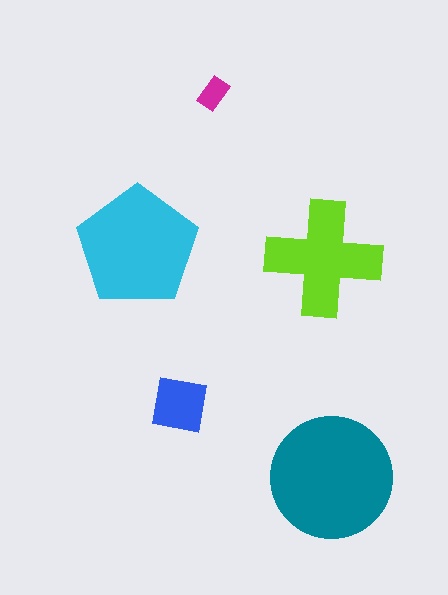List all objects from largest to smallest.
The teal circle, the cyan pentagon, the lime cross, the blue square, the magenta rectangle.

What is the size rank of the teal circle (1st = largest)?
1st.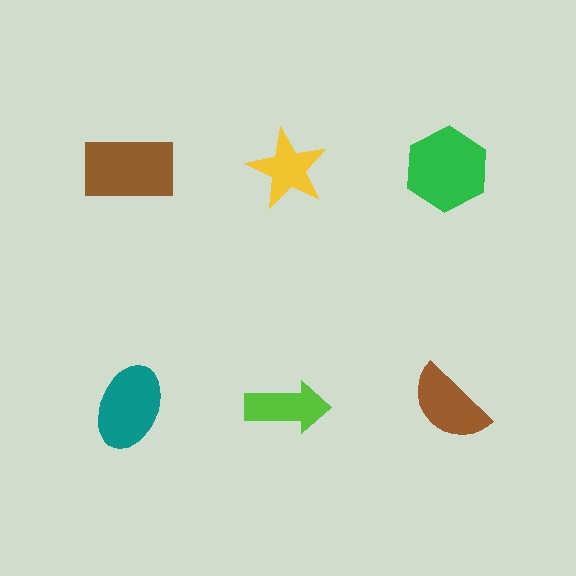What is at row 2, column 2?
A lime arrow.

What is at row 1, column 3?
A green hexagon.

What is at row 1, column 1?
A brown rectangle.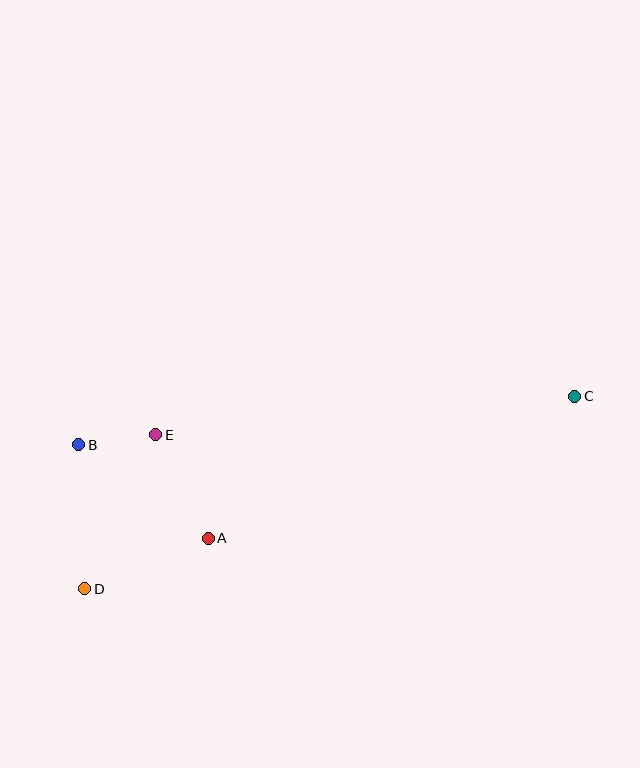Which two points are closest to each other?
Points B and E are closest to each other.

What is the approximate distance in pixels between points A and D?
The distance between A and D is approximately 133 pixels.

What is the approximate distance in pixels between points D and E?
The distance between D and E is approximately 170 pixels.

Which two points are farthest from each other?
Points C and D are farthest from each other.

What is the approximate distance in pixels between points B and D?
The distance between B and D is approximately 144 pixels.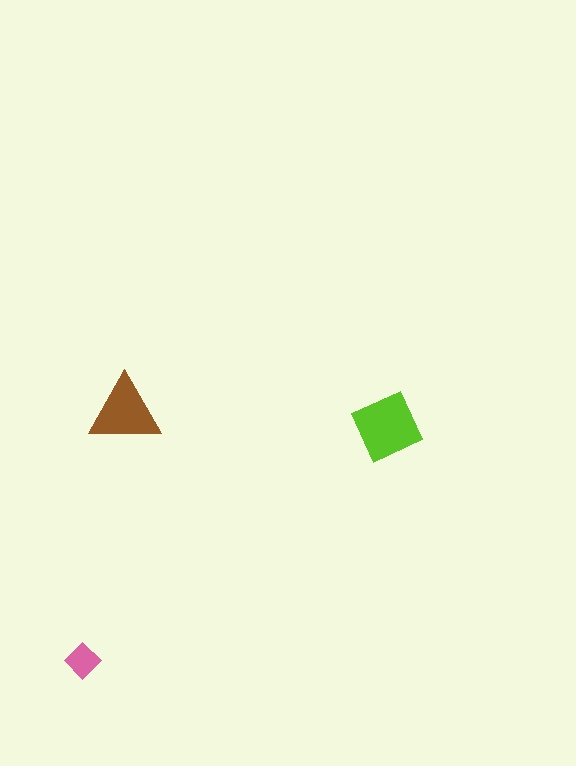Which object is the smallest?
The pink diamond.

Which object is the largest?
The lime square.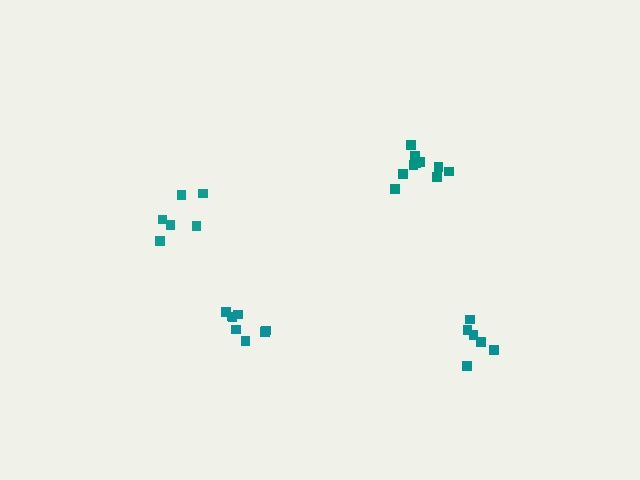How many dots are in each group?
Group 1: 8 dots, Group 2: 10 dots, Group 3: 6 dots, Group 4: 6 dots (30 total).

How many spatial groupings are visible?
There are 4 spatial groupings.